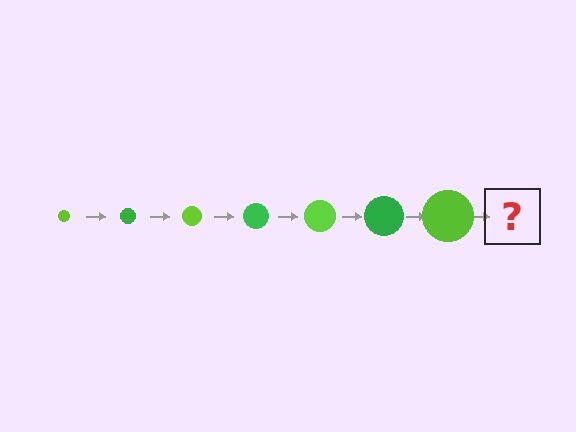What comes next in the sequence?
The next element should be a green circle, larger than the previous one.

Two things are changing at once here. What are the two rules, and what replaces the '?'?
The two rules are that the circle grows larger each step and the color cycles through lime and green. The '?' should be a green circle, larger than the previous one.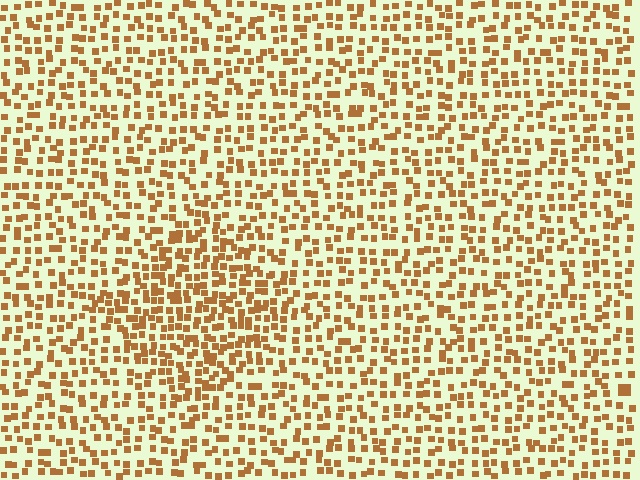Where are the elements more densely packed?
The elements are more densely packed inside the diamond boundary.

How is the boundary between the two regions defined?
The boundary is defined by a change in element density (approximately 1.6x ratio). All elements are the same color, size, and shape.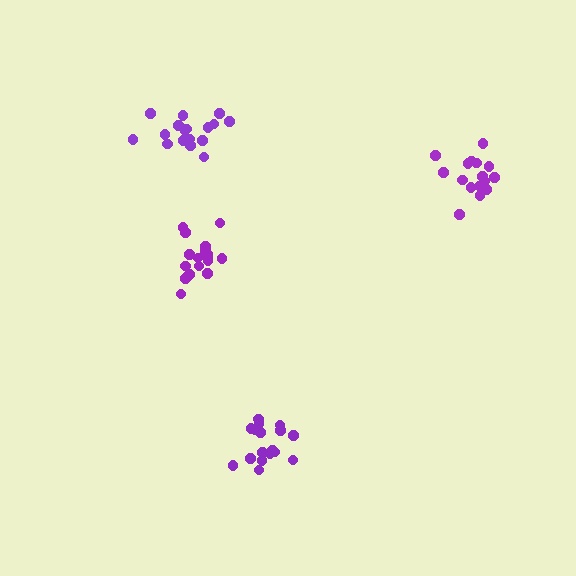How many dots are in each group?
Group 1: 18 dots, Group 2: 17 dots, Group 3: 17 dots, Group 4: 16 dots (68 total).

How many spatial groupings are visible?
There are 4 spatial groupings.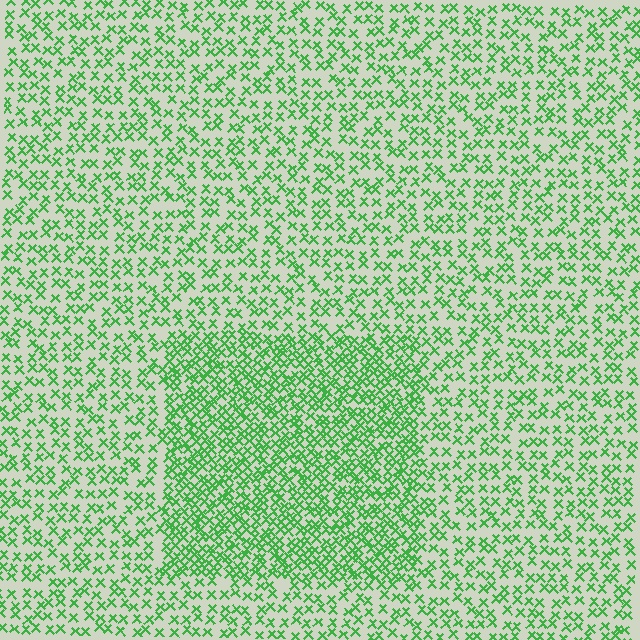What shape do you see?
I see a rectangle.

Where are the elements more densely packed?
The elements are more densely packed inside the rectangle boundary.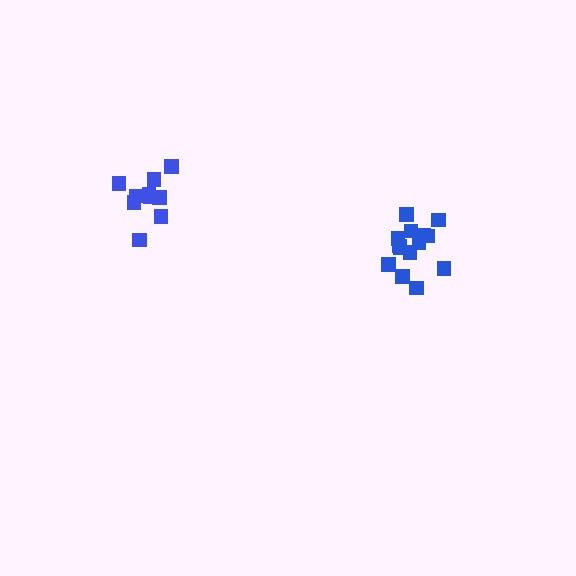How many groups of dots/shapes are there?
There are 2 groups.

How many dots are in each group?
Group 1: 14 dots, Group 2: 10 dots (24 total).